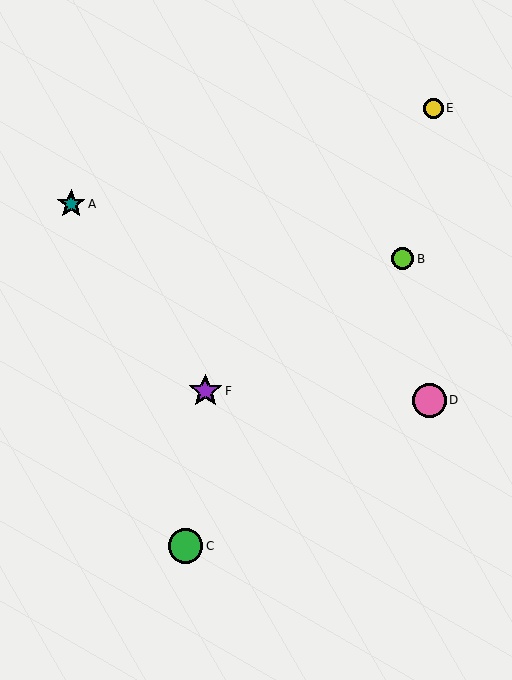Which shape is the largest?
The green circle (labeled C) is the largest.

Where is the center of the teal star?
The center of the teal star is at (71, 204).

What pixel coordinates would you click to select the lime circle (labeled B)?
Click at (403, 259) to select the lime circle B.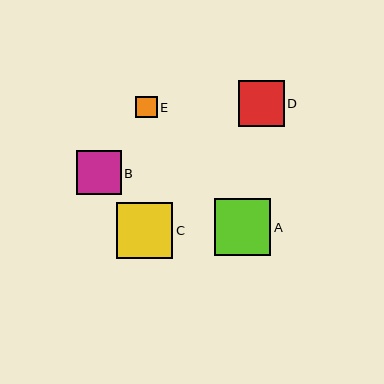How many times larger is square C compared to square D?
Square C is approximately 1.2 times the size of square D.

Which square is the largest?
Square A is the largest with a size of approximately 56 pixels.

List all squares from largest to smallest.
From largest to smallest: A, C, D, B, E.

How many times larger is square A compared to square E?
Square A is approximately 2.6 times the size of square E.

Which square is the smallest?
Square E is the smallest with a size of approximately 21 pixels.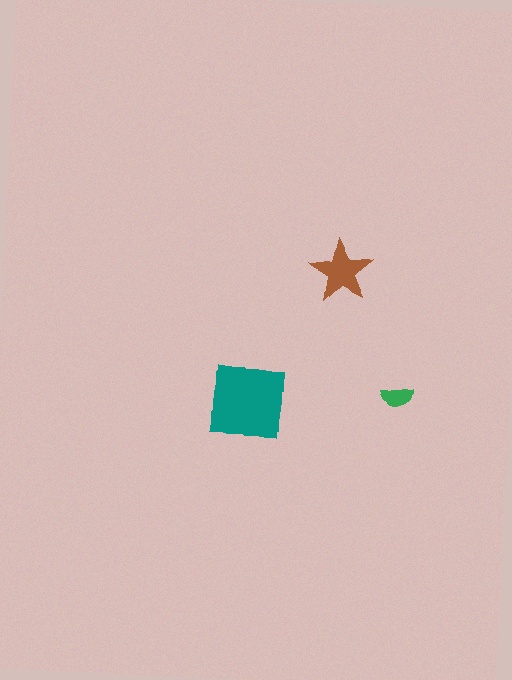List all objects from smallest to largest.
The green semicircle, the brown star, the teal square.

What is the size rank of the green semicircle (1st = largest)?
3rd.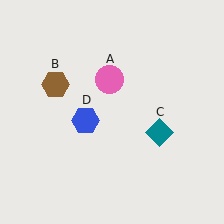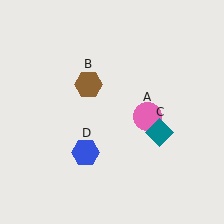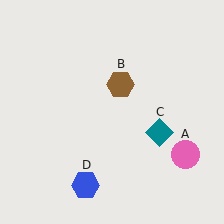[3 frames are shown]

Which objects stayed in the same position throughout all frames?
Teal diamond (object C) remained stationary.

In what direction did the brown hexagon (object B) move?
The brown hexagon (object B) moved right.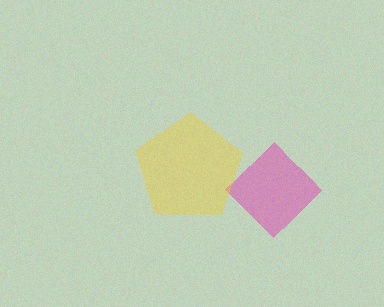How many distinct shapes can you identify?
There are 2 distinct shapes: a pink diamond, a yellow pentagon.